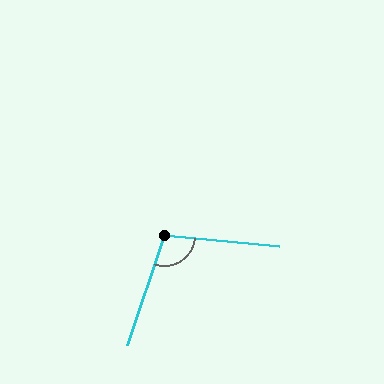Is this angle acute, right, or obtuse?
It is obtuse.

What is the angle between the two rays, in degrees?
Approximately 103 degrees.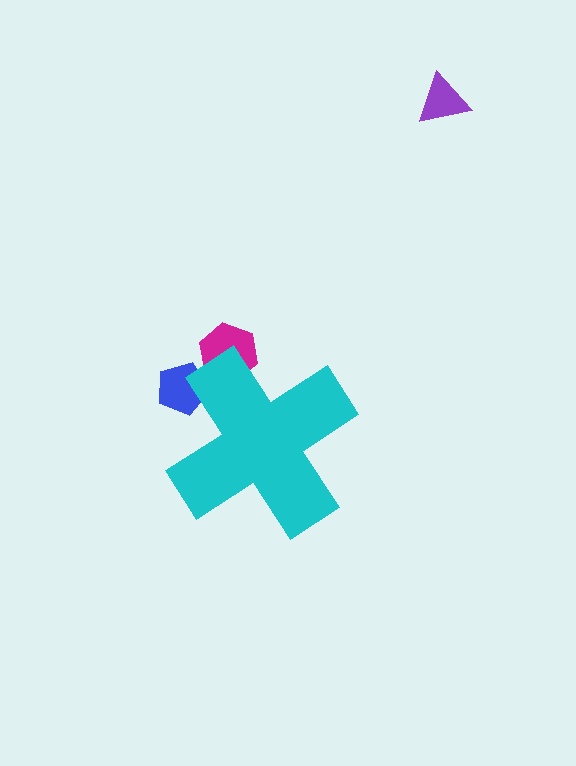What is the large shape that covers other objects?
A cyan cross.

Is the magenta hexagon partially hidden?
Yes, the magenta hexagon is partially hidden behind the cyan cross.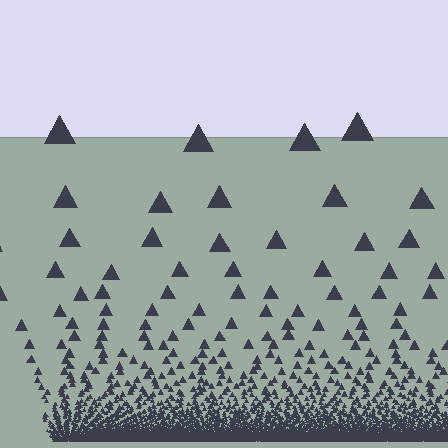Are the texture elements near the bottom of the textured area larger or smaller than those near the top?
Smaller. The gradient is inverted — elements near the bottom are smaller and denser.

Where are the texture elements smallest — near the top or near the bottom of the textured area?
Near the bottom.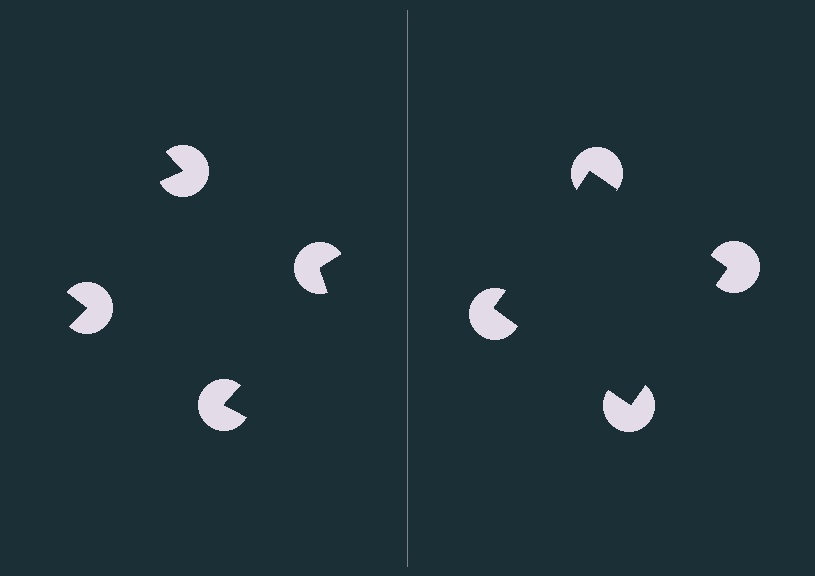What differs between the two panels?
The pac-man discs are positioned identically on both sides; only the wedge orientations differ. On the right they align to a square; on the left they are misaligned.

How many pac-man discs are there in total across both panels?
8 — 4 on each side.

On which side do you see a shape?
An illusory square appears on the right side. On the left side the wedge cuts are rotated, so no coherent shape forms.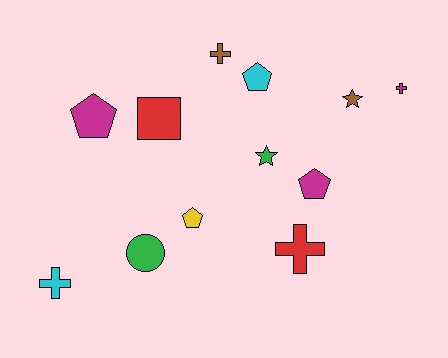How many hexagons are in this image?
There are no hexagons.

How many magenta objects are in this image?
There are 3 magenta objects.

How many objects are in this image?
There are 12 objects.